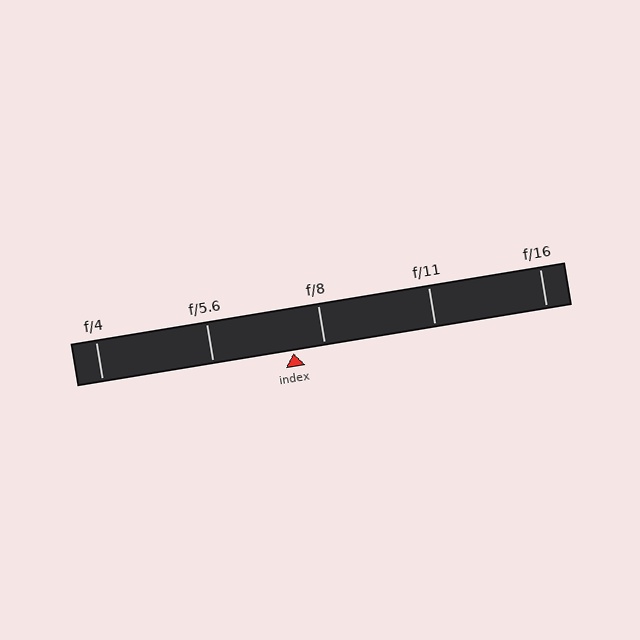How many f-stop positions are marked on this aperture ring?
There are 5 f-stop positions marked.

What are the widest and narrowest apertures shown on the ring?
The widest aperture shown is f/4 and the narrowest is f/16.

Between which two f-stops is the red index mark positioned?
The index mark is between f/5.6 and f/8.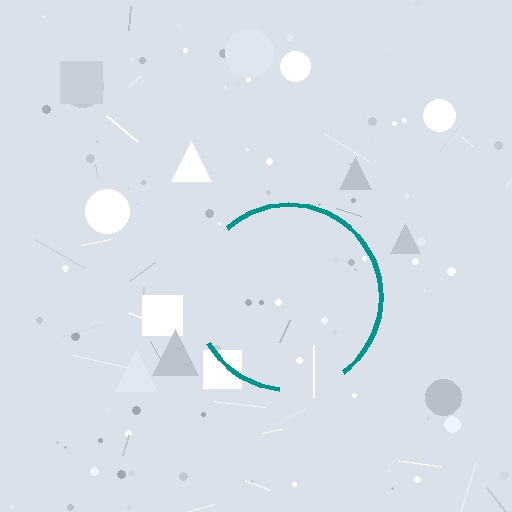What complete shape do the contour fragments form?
The contour fragments form a circle.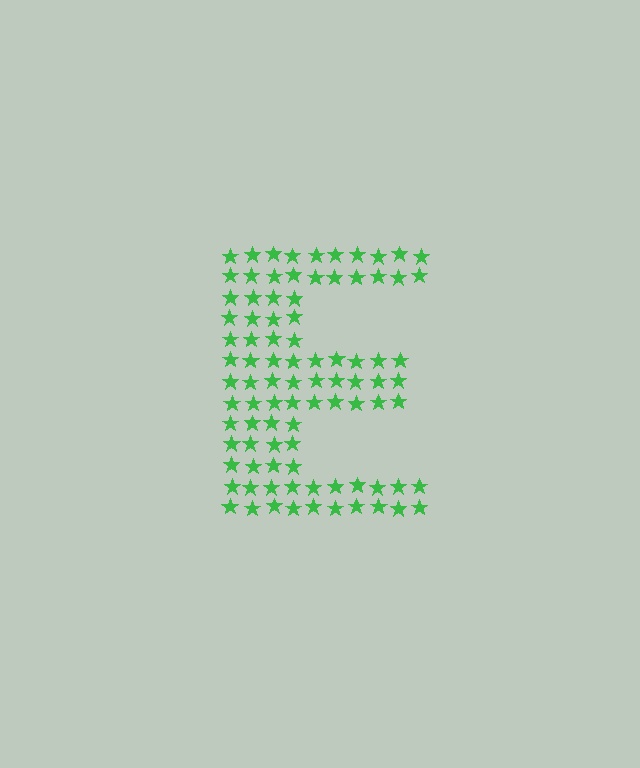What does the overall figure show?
The overall figure shows the letter E.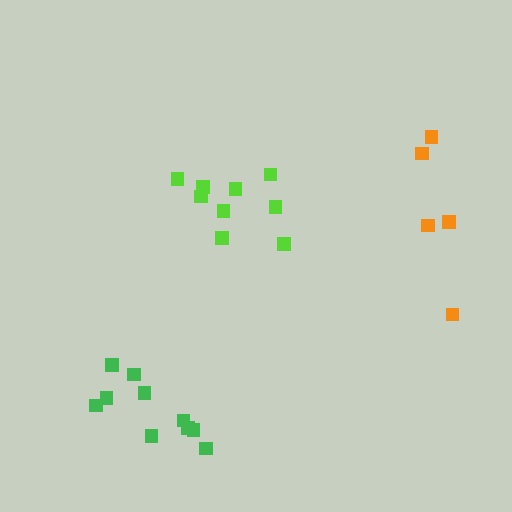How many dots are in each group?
Group 1: 5 dots, Group 2: 9 dots, Group 3: 10 dots (24 total).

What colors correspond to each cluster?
The clusters are colored: orange, lime, green.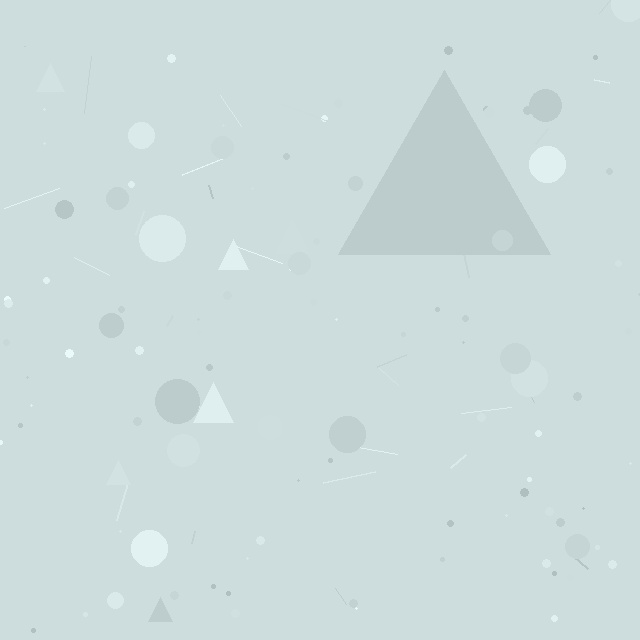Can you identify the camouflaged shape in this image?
The camouflaged shape is a triangle.